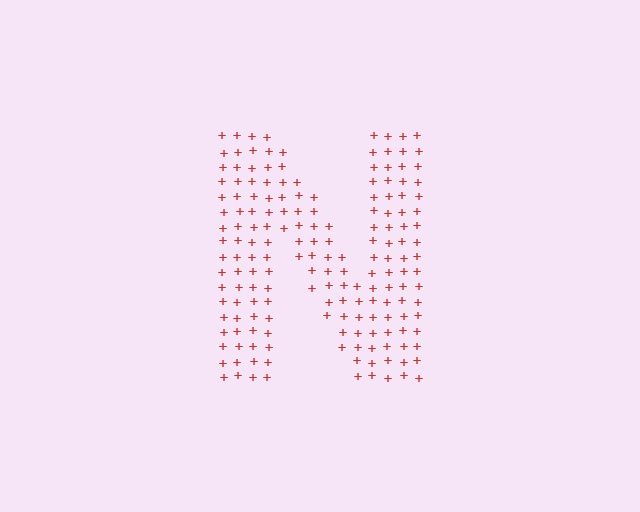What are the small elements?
The small elements are plus signs.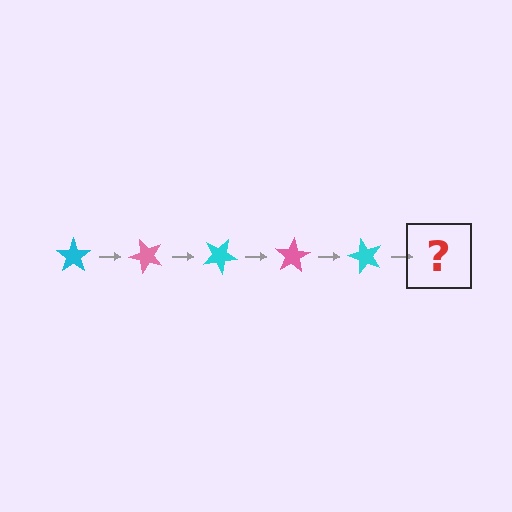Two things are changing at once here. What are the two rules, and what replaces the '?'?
The two rules are that it rotates 50 degrees each step and the color cycles through cyan and pink. The '?' should be a pink star, rotated 250 degrees from the start.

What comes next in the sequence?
The next element should be a pink star, rotated 250 degrees from the start.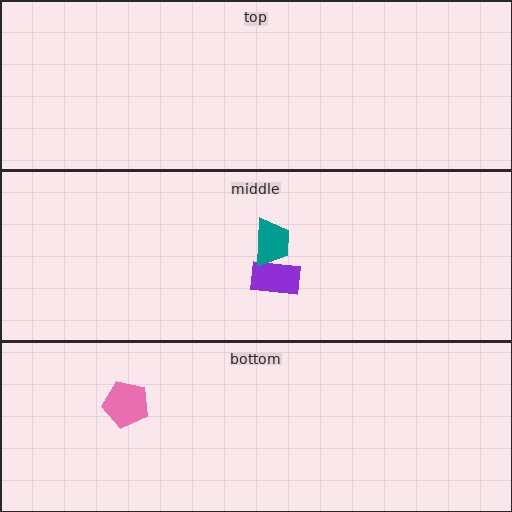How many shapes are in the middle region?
2.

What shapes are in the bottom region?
The pink pentagon.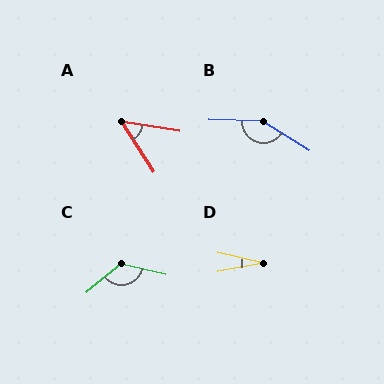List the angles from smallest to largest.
D (24°), A (48°), C (128°), B (150°).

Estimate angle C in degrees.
Approximately 128 degrees.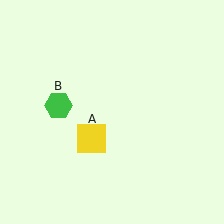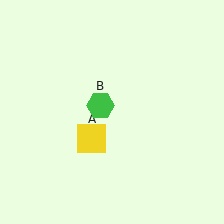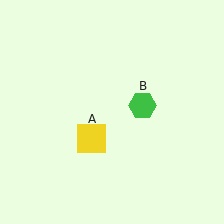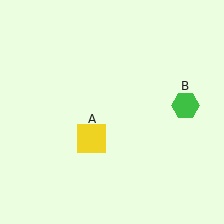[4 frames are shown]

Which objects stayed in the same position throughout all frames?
Yellow square (object A) remained stationary.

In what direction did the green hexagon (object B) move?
The green hexagon (object B) moved right.